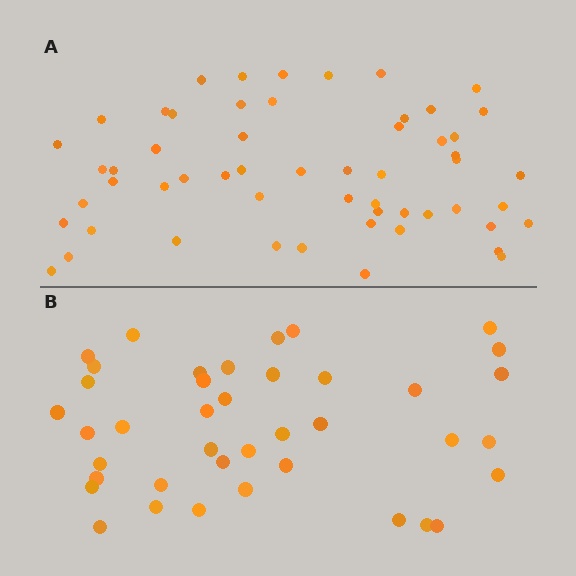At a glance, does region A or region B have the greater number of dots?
Region A (the top region) has more dots.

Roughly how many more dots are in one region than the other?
Region A has approximately 15 more dots than region B.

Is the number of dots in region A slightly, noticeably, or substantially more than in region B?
Region A has noticeably more, but not dramatically so. The ratio is roughly 1.4 to 1.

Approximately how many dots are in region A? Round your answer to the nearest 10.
About 60 dots. (The exact count is 56, which rounds to 60.)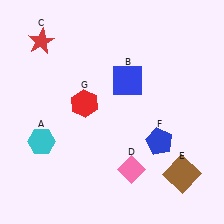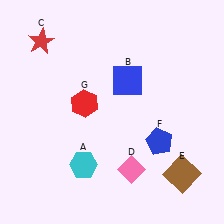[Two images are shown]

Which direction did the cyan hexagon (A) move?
The cyan hexagon (A) moved right.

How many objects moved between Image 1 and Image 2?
1 object moved between the two images.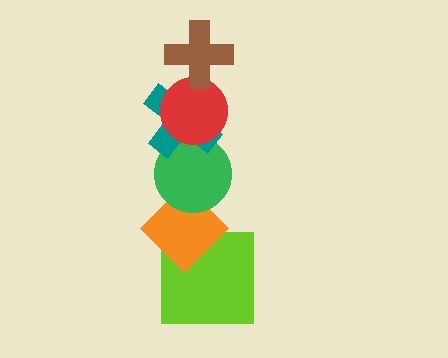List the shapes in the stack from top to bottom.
From top to bottom: the brown cross, the red circle, the teal cross, the green circle, the orange diamond, the lime square.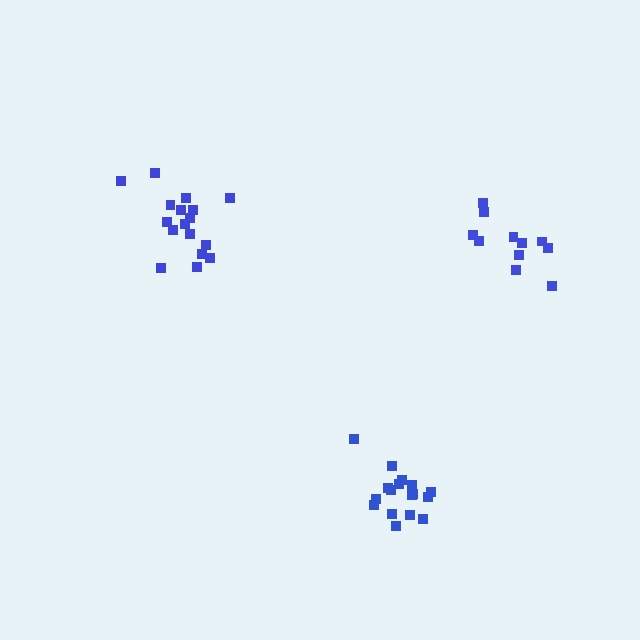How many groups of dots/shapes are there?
There are 3 groups.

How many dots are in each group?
Group 1: 17 dots, Group 2: 17 dots, Group 3: 11 dots (45 total).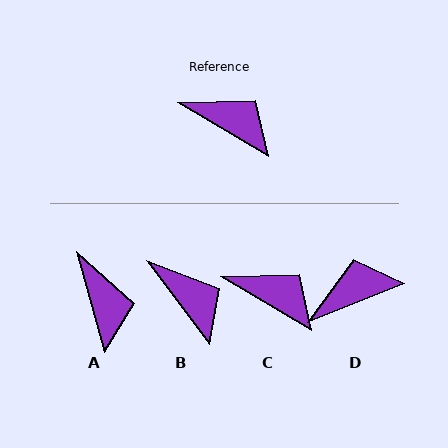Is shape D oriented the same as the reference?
No, it is off by about 53 degrees.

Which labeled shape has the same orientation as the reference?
C.